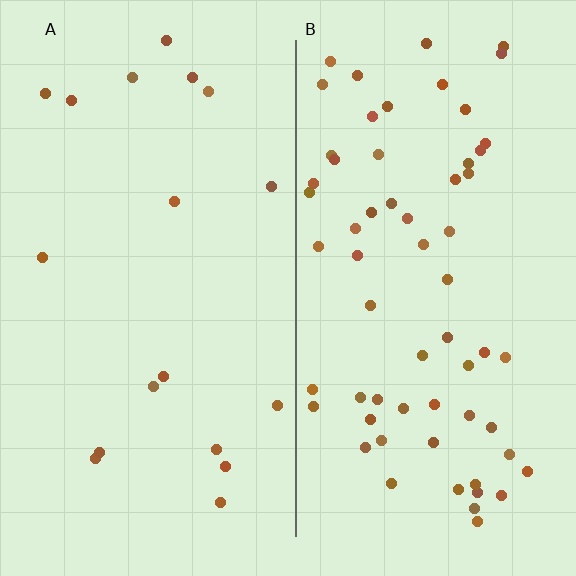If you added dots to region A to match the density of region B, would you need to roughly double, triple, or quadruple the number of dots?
Approximately triple.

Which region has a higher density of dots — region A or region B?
B (the right).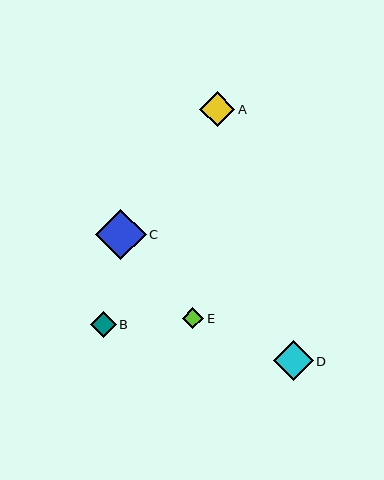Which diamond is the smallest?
Diamond E is the smallest with a size of approximately 21 pixels.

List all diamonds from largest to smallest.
From largest to smallest: C, D, A, B, E.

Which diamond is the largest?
Diamond C is the largest with a size of approximately 50 pixels.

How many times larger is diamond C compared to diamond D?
Diamond C is approximately 1.3 times the size of diamond D.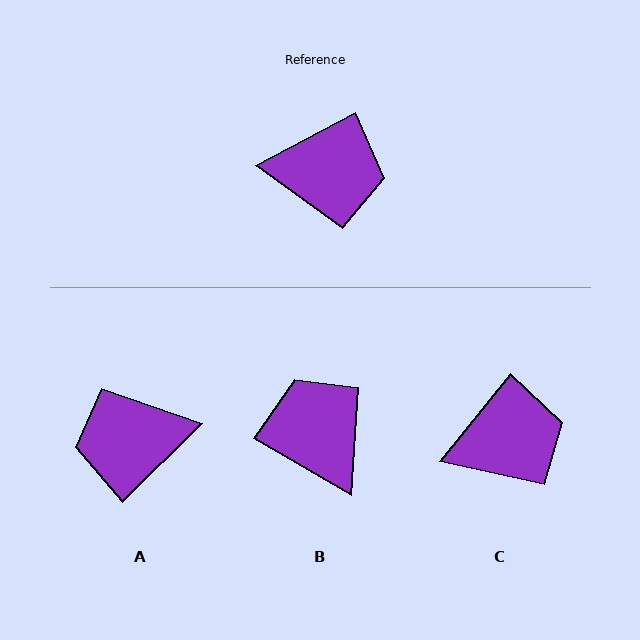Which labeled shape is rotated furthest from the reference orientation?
A, about 163 degrees away.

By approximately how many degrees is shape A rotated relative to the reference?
Approximately 163 degrees clockwise.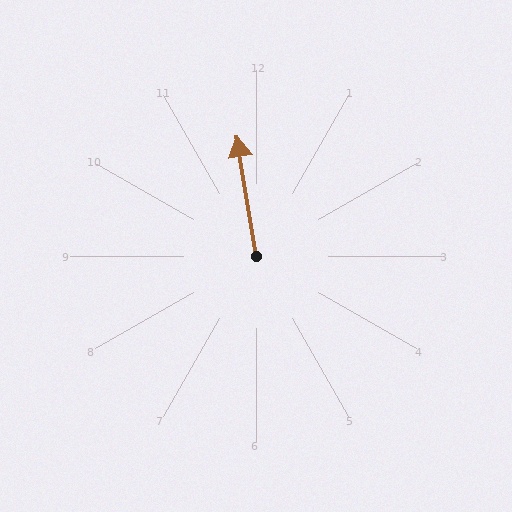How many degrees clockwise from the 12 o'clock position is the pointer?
Approximately 351 degrees.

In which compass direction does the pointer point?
North.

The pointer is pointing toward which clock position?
Roughly 12 o'clock.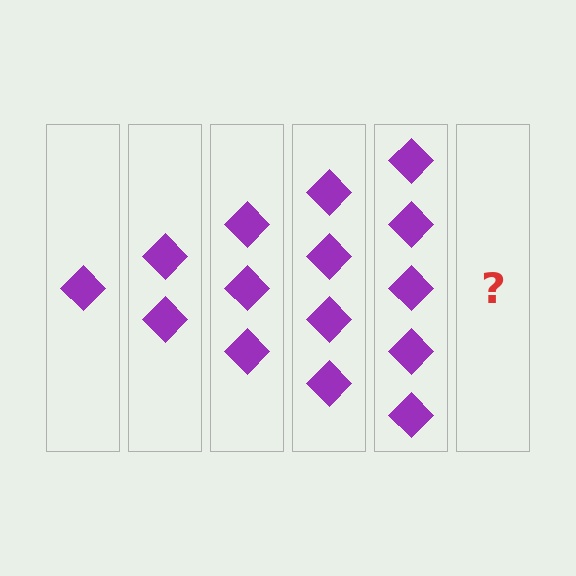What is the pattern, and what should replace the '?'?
The pattern is that each step adds one more diamond. The '?' should be 6 diamonds.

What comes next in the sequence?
The next element should be 6 diamonds.